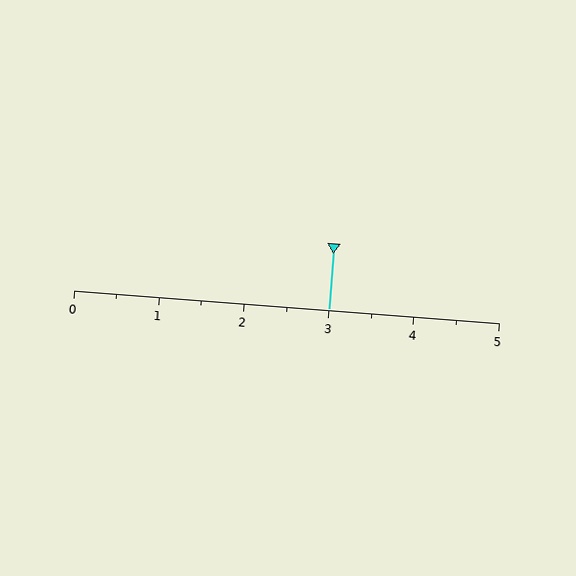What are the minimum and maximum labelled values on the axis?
The axis runs from 0 to 5.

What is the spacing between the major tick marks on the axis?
The major ticks are spaced 1 apart.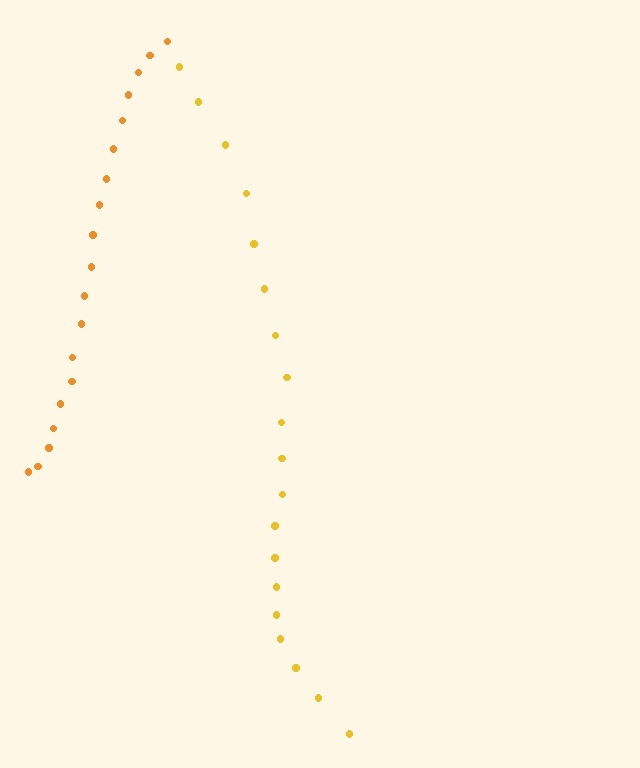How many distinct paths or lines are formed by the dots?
There are 2 distinct paths.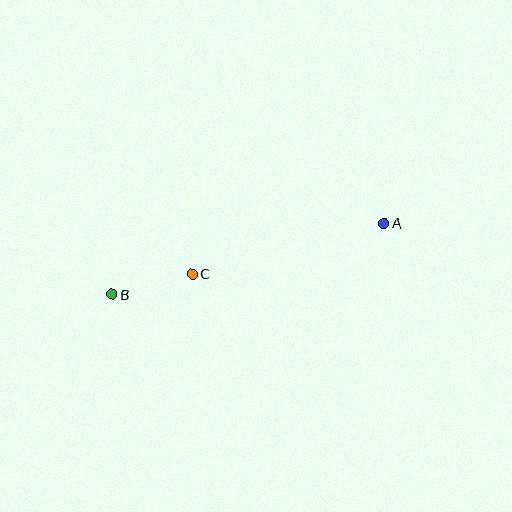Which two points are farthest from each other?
Points A and B are farthest from each other.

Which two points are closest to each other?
Points B and C are closest to each other.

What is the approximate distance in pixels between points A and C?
The distance between A and C is approximately 198 pixels.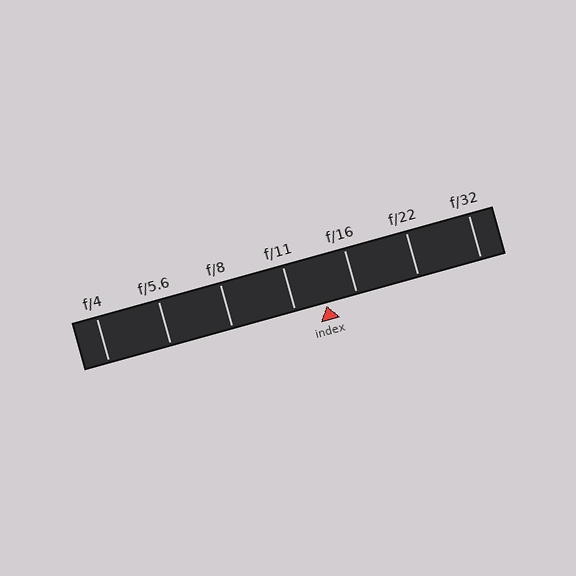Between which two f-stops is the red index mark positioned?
The index mark is between f/11 and f/16.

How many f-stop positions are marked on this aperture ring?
There are 7 f-stop positions marked.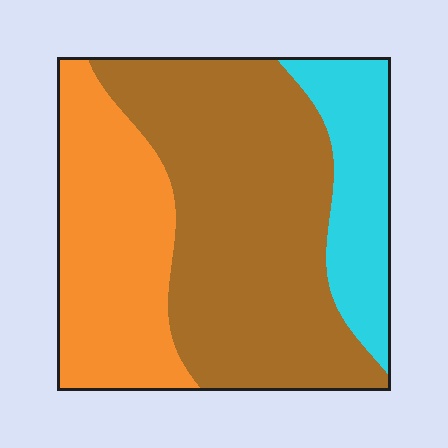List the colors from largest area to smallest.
From largest to smallest: brown, orange, cyan.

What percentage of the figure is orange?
Orange covers around 30% of the figure.